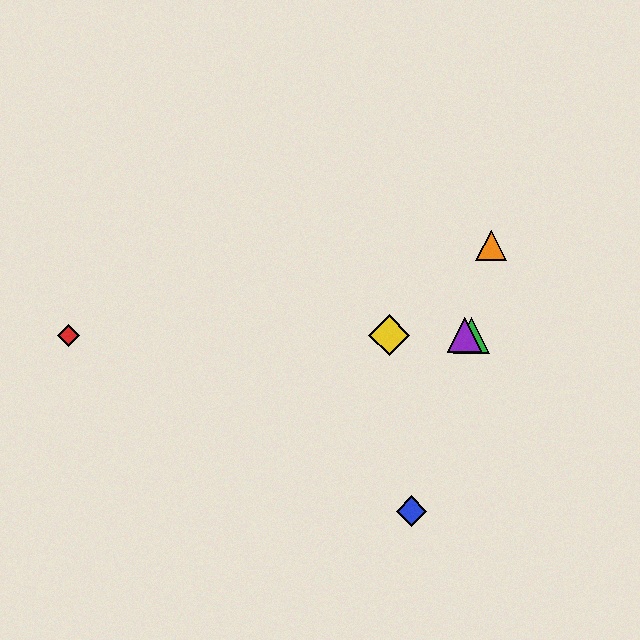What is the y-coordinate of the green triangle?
The green triangle is at y≈335.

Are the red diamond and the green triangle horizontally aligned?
Yes, both are at y≈335.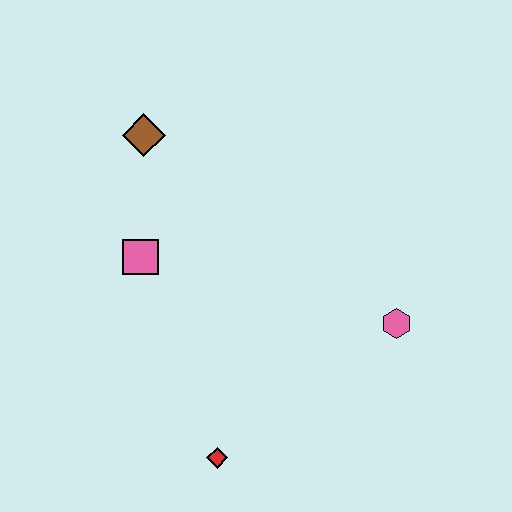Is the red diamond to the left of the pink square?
No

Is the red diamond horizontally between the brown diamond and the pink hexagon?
Yes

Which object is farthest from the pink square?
The pink hexagon is farthest from the pink square.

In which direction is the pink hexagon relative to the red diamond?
The pink hexagon is to the right of the red diamond.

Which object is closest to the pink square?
The brown diamond is closest to the pink square.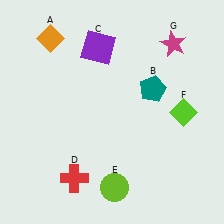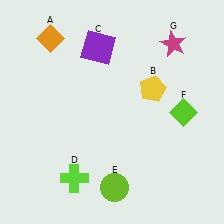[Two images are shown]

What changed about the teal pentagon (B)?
In Image 1, B is teal. In Image 2, it changed to yellow.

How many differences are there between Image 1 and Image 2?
There are 2 differences between the two images.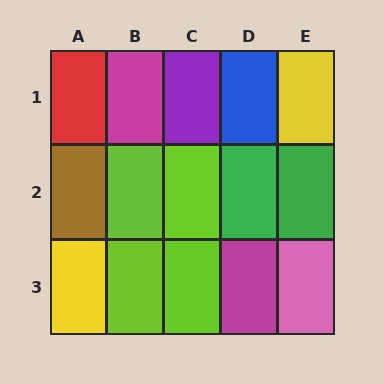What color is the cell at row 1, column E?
Yellow.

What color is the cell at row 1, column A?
Red.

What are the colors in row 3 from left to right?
Yellow, lime, lime, magenta, pink.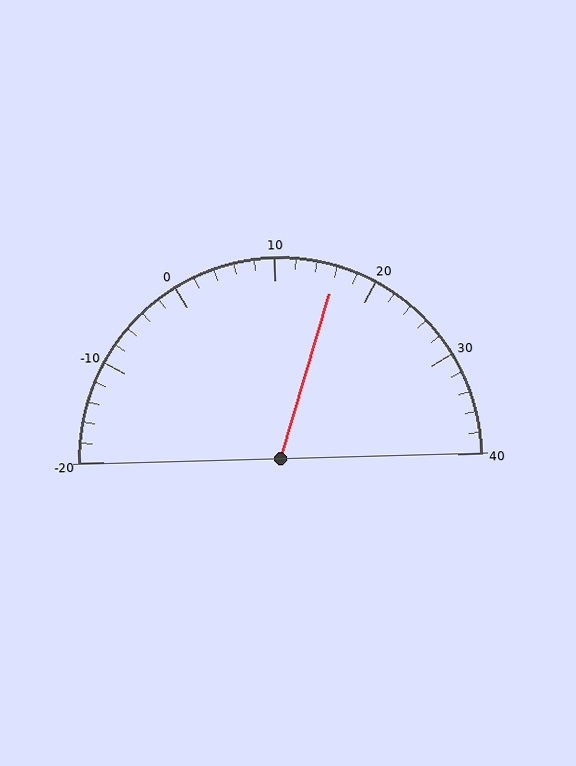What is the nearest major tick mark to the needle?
The nearest major tick mark is 20.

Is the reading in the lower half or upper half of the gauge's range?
The reading is in the upper half of the range (-20 to 40).